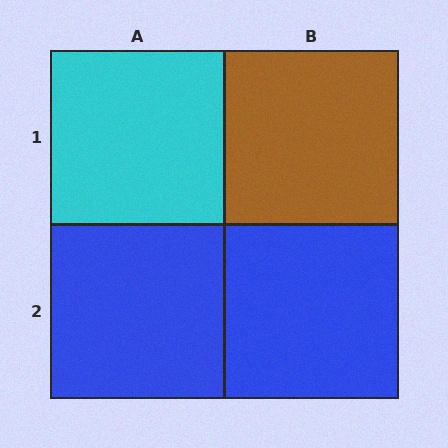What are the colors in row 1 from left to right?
Cyan, brown.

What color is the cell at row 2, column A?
Blue.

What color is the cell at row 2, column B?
Blue.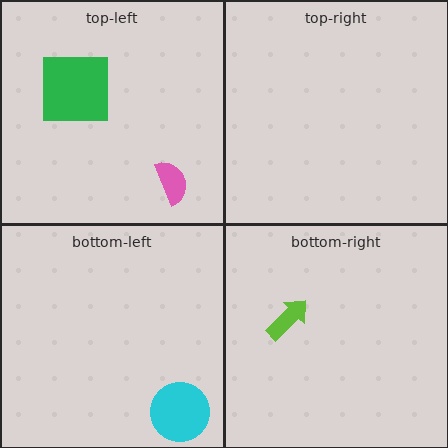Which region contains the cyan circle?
The bottom-left region.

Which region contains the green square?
The top-left region.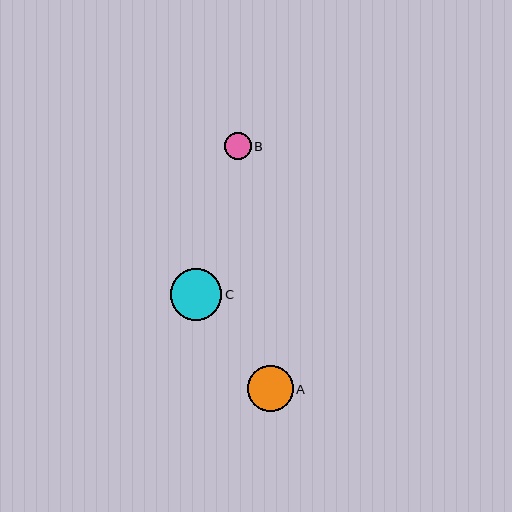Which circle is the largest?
Circle C is the largest with a size of approximately 52 pixels.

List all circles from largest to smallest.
From largest to smallest: C, A, B.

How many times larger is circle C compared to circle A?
Circle C is approximately 1.1 times the size of circle A.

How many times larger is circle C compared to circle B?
Circle C is approximately 1.9 times the size of circle B.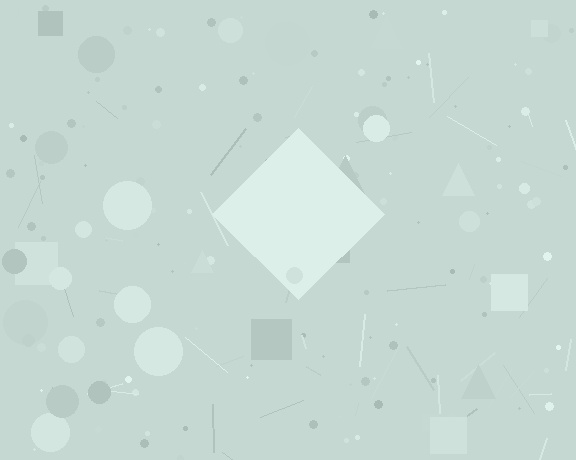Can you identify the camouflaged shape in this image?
The camouflaged shape is a diamond.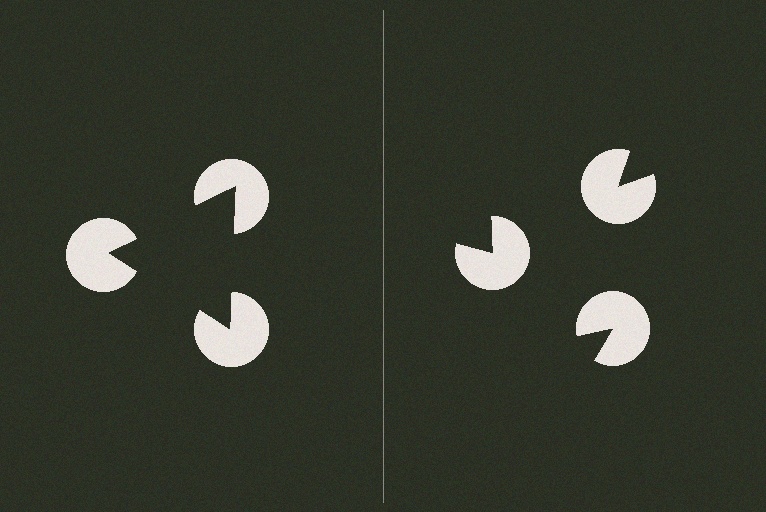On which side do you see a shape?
An illusory triangle appears on the left side. On the right side the wedge cuts are rotated, so no coherent shape forms.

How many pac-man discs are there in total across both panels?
6 — 3 on each side.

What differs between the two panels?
The pac-man discs are positioned identically on both sides; only the wedge orientations differ. On the left they align to a triangle; on the right they are misaligned.